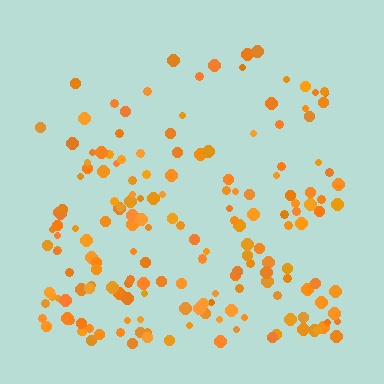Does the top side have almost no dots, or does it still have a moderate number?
Still a moderate number, just noticeably fewer than the bottom.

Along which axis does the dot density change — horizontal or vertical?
Vertical.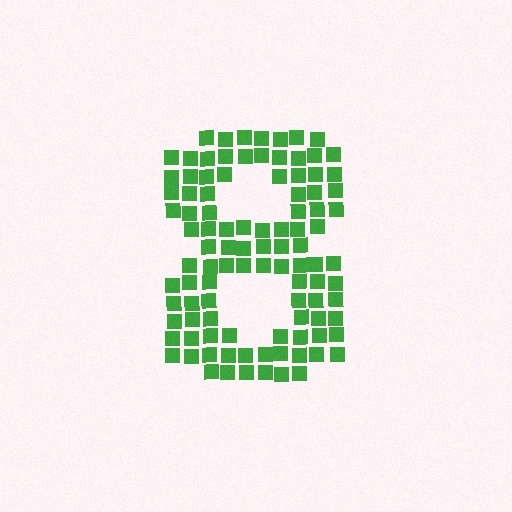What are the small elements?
The small elements are squares.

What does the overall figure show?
The overall figure shows the digit 8.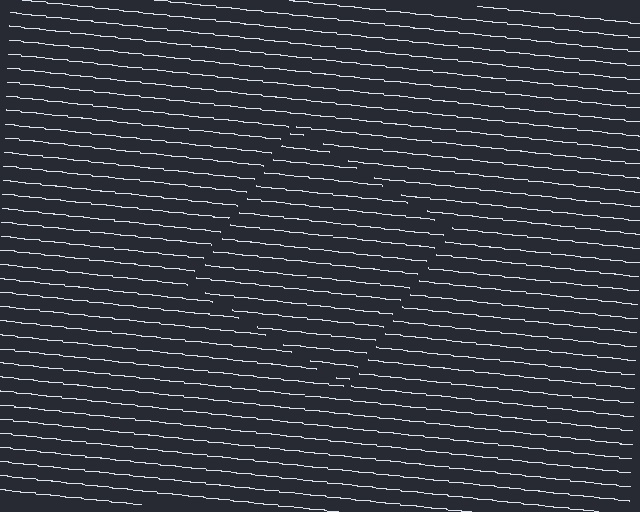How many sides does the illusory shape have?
4 sides — the line-ends trace a square.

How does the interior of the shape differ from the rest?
The interior of the shape contains the same grating, shifted by half a period — the contour is defined by the phase discontinuity where line-ends from the inner and outer gratings abut.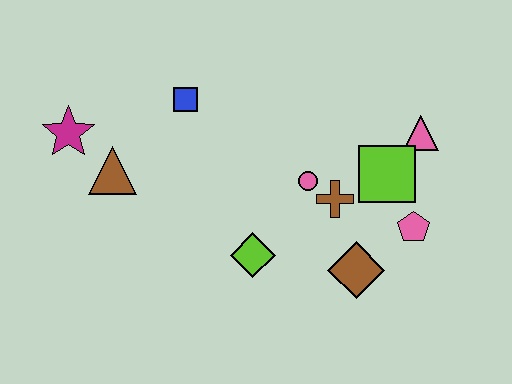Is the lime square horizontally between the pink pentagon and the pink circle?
Yes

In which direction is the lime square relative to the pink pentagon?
The lime square is above the pink pentagon.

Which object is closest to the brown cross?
The pink circle is closest to the brown cross.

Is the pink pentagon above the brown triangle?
No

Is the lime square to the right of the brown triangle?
Yes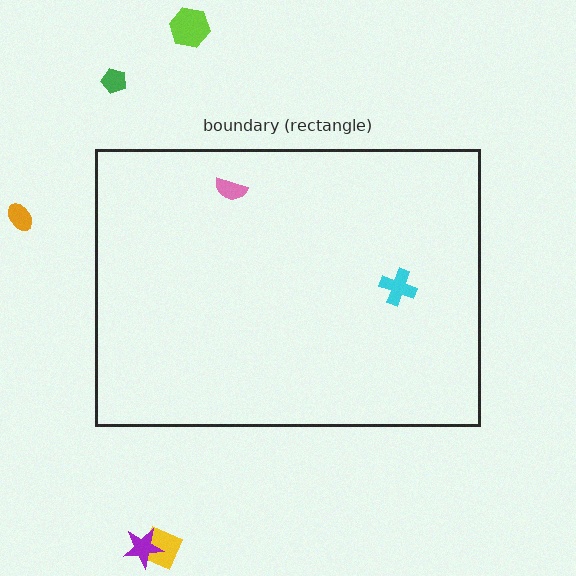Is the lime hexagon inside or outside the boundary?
Outside.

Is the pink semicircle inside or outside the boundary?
Inside.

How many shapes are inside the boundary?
2 inside, 5 outside.